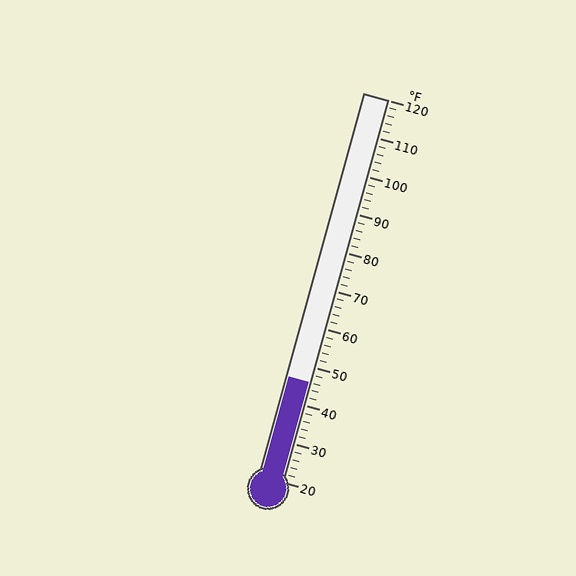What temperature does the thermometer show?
The thermometer shows approximately 46°F.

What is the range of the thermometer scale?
The thermometer scale ranges from 20°F to 120°F.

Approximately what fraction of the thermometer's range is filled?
The thermometer is filled to approximately 25% of its range.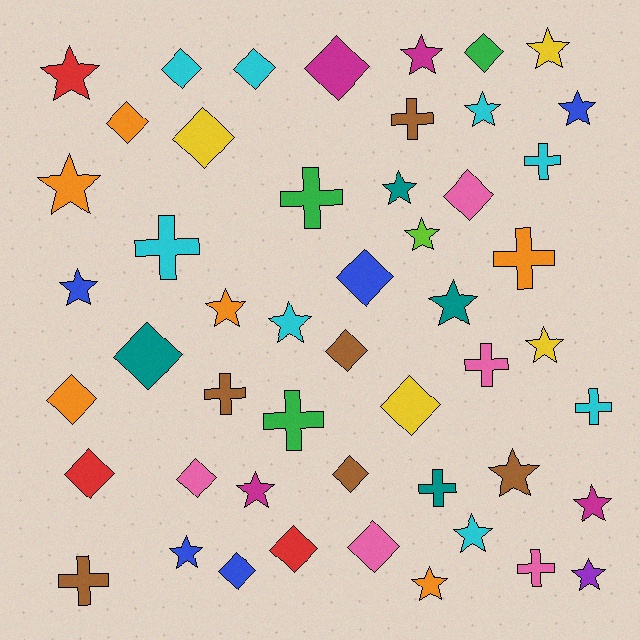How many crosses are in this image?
There are 12 crosses.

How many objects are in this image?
There are 50 objects.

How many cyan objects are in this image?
There are 8 cyan objects.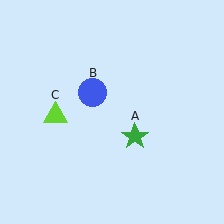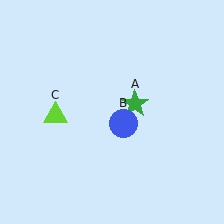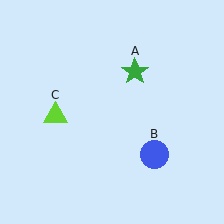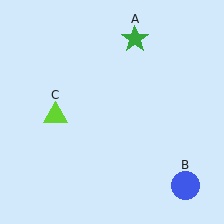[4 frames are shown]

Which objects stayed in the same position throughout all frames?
Lime triangle (object C) remained stationary.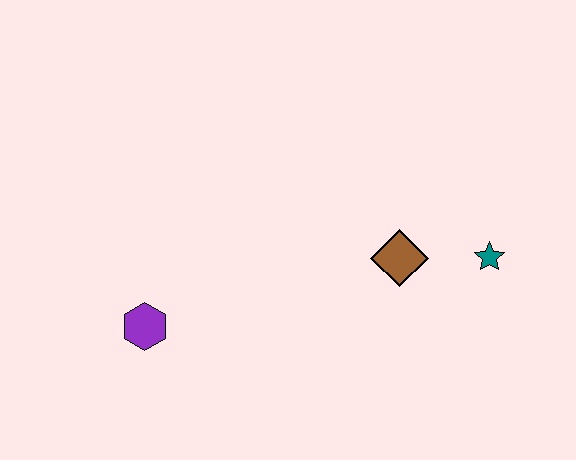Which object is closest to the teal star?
The brown diamond is closest to the teal star.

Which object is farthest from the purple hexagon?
The teal star is farthest from the purple hexagon.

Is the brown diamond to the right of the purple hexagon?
Yes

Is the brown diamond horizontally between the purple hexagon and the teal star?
Yes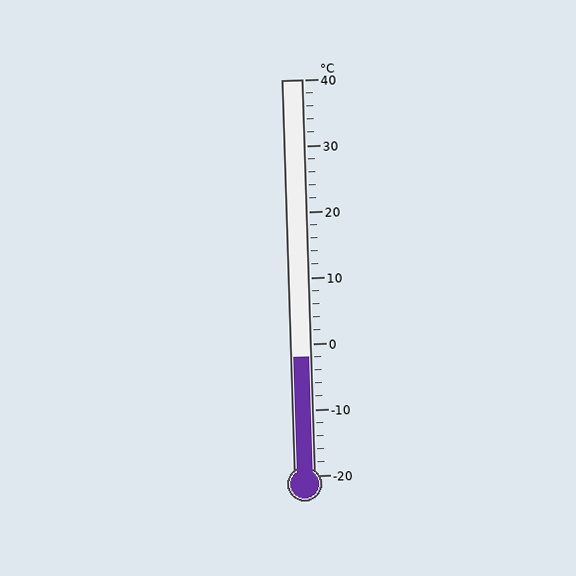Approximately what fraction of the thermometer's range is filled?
The thermometer is filled to approximately 30% of its range.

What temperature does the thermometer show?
The thermometer shows approximately -2°C.